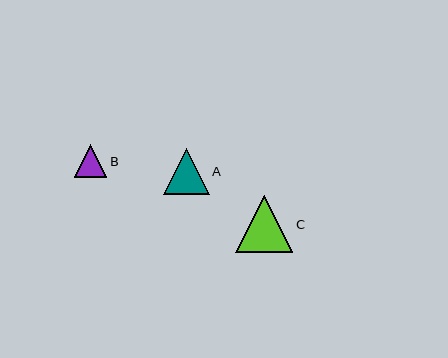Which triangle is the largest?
Triangle C is the largest with a size of approximately 57 pixels.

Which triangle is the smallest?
Triangle B is the smallest with a size of approximately 32 pixels.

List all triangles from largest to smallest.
From largest to smallest: C, A, B.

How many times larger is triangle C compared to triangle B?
Triangle C is approximately 1.8 times the size of triangle B.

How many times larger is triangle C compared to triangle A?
Triangle C is approximately 1.2 times the size of triangle A.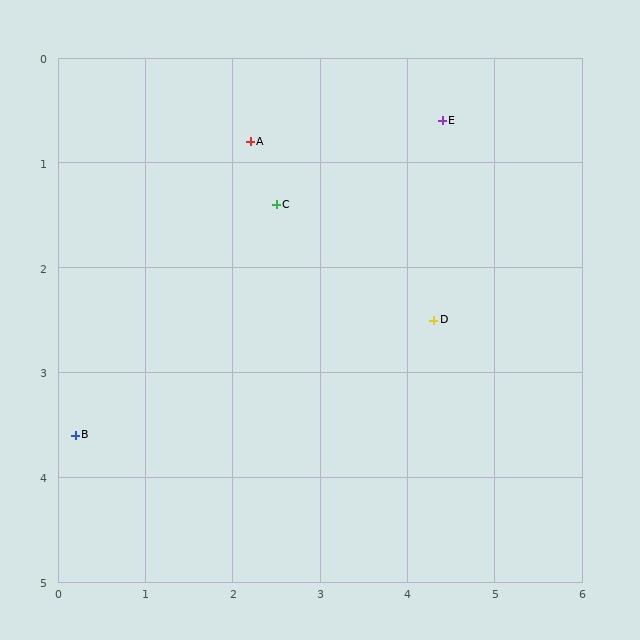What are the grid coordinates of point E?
Point E is at approximately (4.4, 0.6).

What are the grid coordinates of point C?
Point C is at approximately (2.5, 1.4).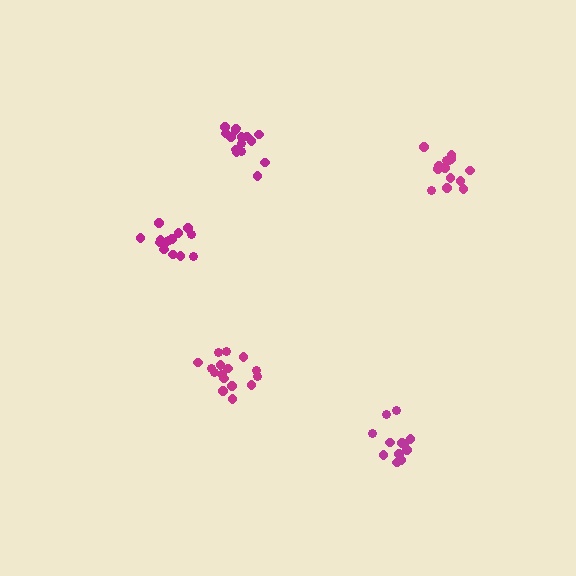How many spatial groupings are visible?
There are 5 spatial groupings.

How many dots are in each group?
Group 1: 15 dots, Group 2: 12 dots, Group 3: 16 dots, Group 4: 15 dots, Group 5: 14 dots (72 total).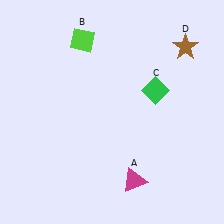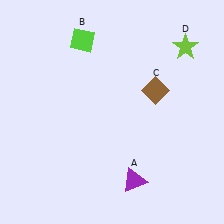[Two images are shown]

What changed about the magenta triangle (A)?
In Image 1, A is magenta. In Image 2, it changed to purple.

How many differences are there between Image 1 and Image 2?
There are 3 differences between the two images.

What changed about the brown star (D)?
In Image 1, D is brown. In Image 2, it changed to lime.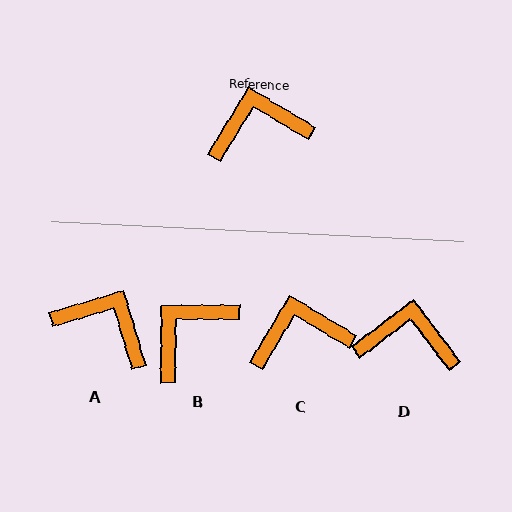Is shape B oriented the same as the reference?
No, it is off by about 31 degrees.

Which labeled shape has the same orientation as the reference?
C.